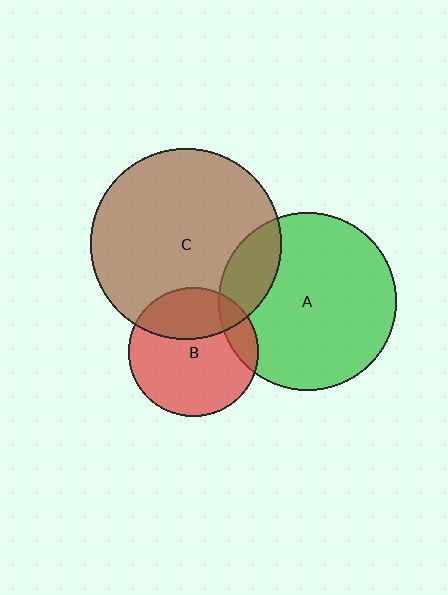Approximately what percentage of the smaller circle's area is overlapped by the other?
Approximately 30%.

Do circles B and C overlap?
Yes.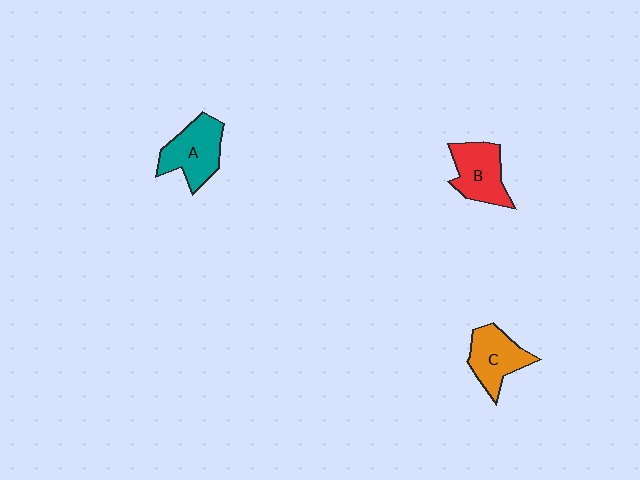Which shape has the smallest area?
Shape C (orange).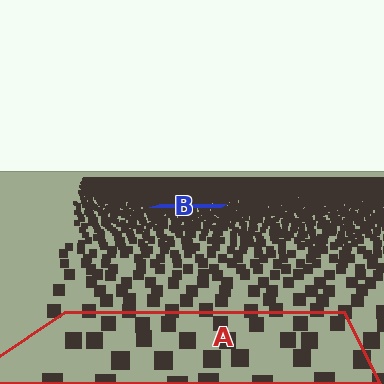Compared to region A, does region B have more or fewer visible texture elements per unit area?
Region B has more texture elements per unit area — they are packed more densely because it is farther away.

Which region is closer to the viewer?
Region A is closer. The texture elements there are larger and more spread out.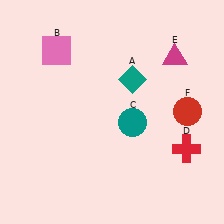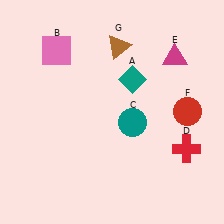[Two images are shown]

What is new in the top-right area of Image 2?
A brown triangle (G) was added in the top-right area of Image 2.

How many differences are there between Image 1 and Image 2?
There is 1 difference between the two images.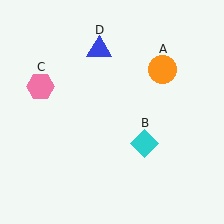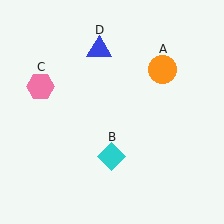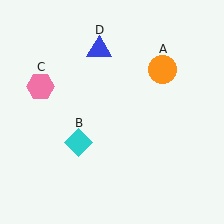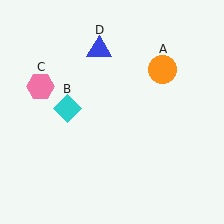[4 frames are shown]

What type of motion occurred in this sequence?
The cyan diamond (object B) rotated clockwise around the center of the scene.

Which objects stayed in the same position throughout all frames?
Orange circle (object A) and pink hexagon (object C) and blue triangle (object D) remained stationary.